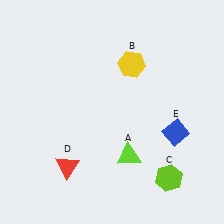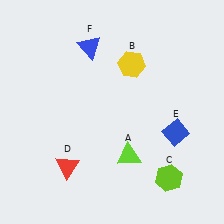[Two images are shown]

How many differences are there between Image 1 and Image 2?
There is 1 difference between the two images.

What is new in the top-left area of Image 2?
A blue triangle (F) was added in the top-left area of Image 2.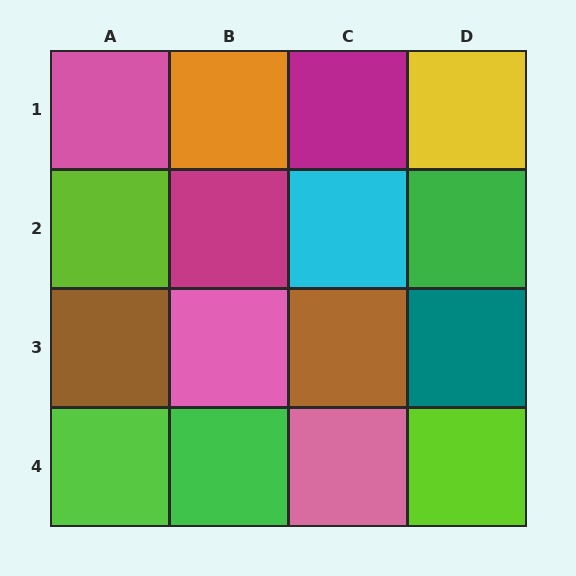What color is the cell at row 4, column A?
Lime.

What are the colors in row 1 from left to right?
Pink, orange, magenta, yellow.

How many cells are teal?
1 cell is teal.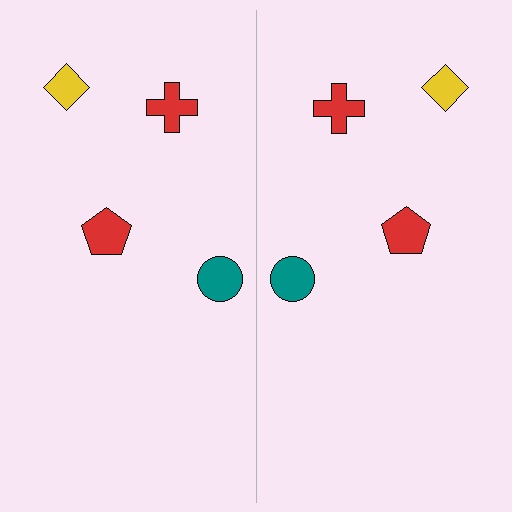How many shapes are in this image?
There are 8 shapes in this image.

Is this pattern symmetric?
Yes, this pattern has bilateral (reflection) symmetry.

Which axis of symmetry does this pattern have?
The pattern has a vertical axis of symmetry running through the center of the image.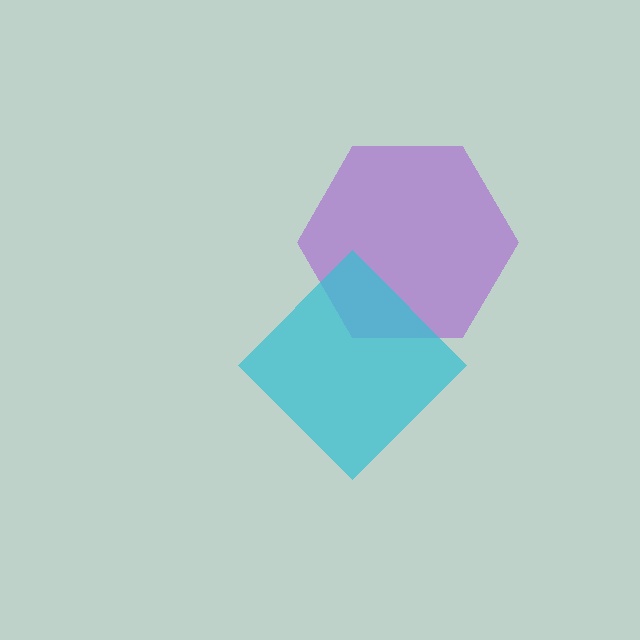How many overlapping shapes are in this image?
There are 2 overlapping shapes in the image.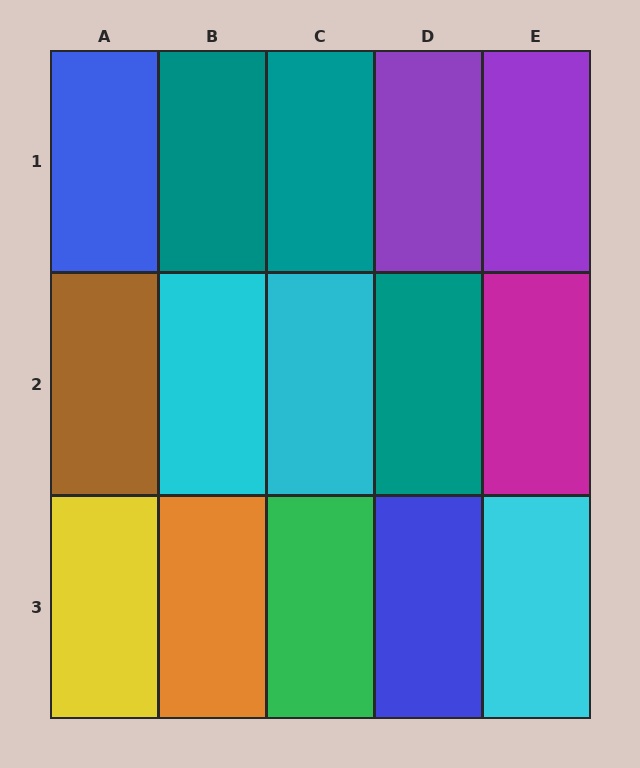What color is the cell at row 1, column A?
Blue.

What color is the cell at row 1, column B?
Teal.